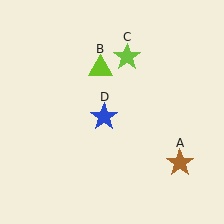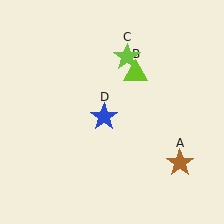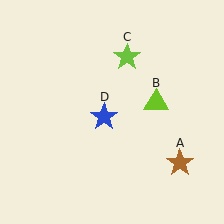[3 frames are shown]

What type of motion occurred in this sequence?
The lime triangle (object B) rotated clockwise around the center of the scene.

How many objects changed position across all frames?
1 object changed position: lime triangle (object B).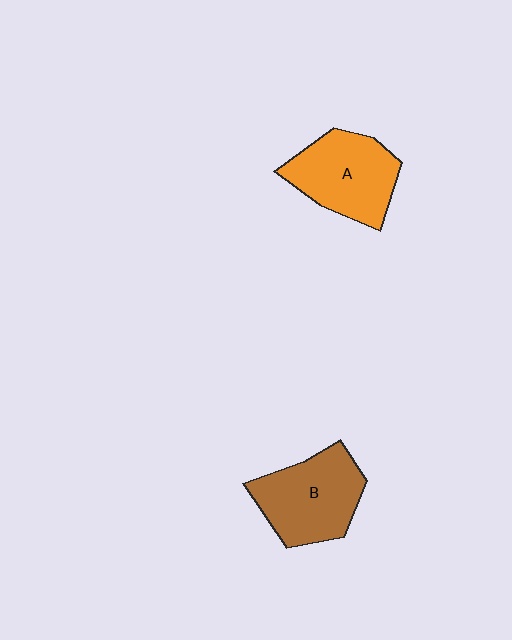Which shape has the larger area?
Shape B (brown).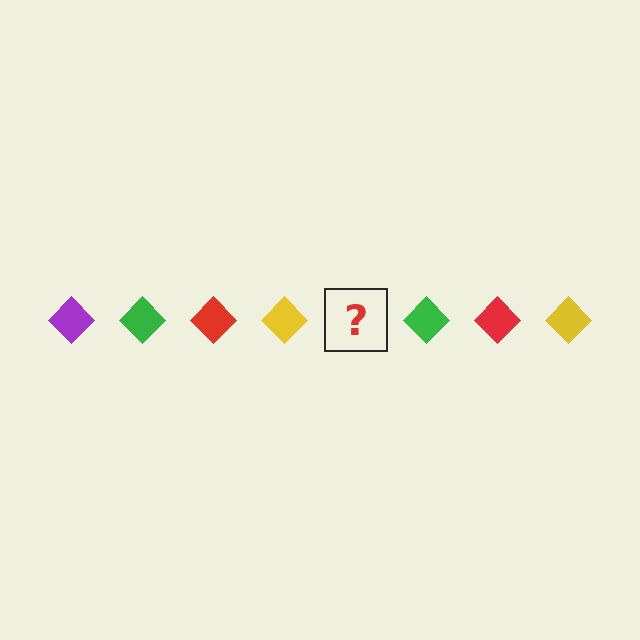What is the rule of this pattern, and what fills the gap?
The rule is that the pattern cycles through purple, green, red, yellow diamonds. The gap should be filled with a purple diamond.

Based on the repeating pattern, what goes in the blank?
The blank should be a purple diamond.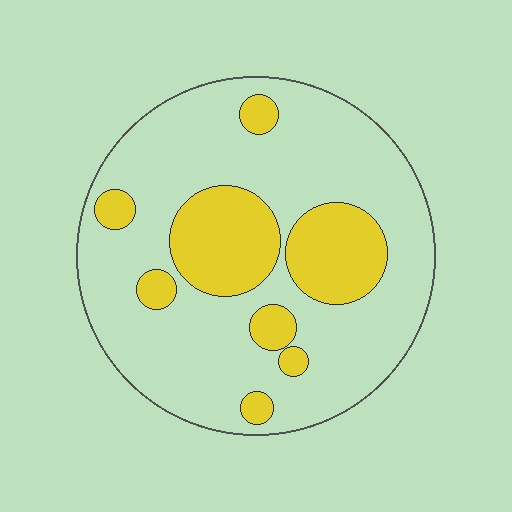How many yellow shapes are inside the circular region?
8.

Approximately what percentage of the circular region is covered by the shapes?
Approximately 25%.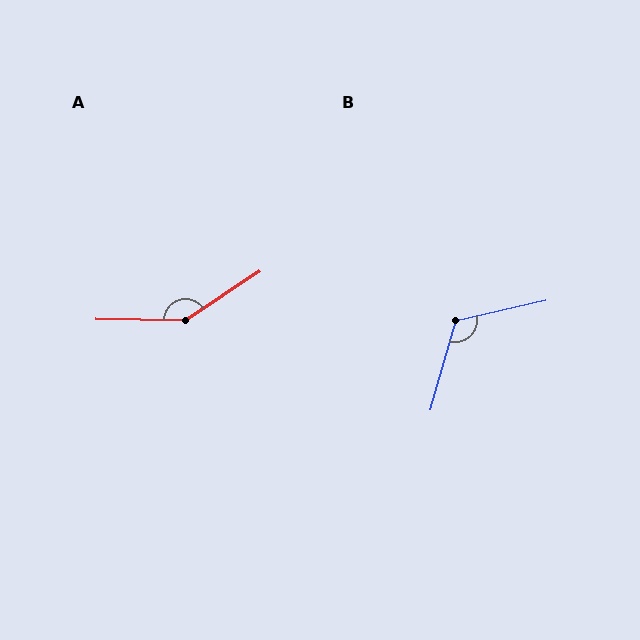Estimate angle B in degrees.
Approximately 118 degrees.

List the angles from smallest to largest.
B (118°), A (146°).